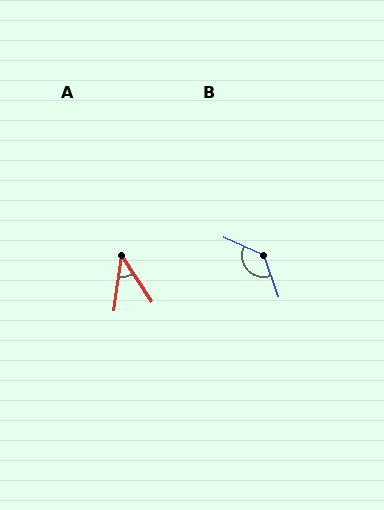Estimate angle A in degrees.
Approximately 40 degrees.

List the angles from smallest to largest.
A (40°), B (133°).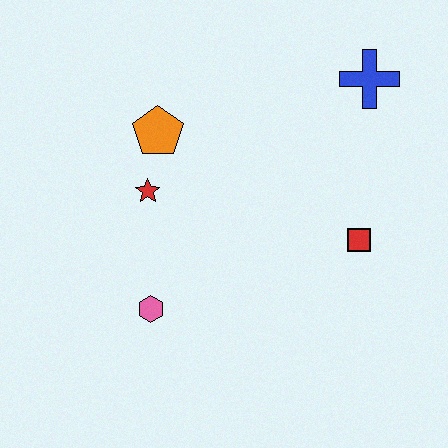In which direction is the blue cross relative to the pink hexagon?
The blue cross is above the pink hexagon.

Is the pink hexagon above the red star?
No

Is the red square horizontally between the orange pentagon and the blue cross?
Yes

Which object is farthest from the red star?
The blue cross is farthest from the red star.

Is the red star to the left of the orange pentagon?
Yes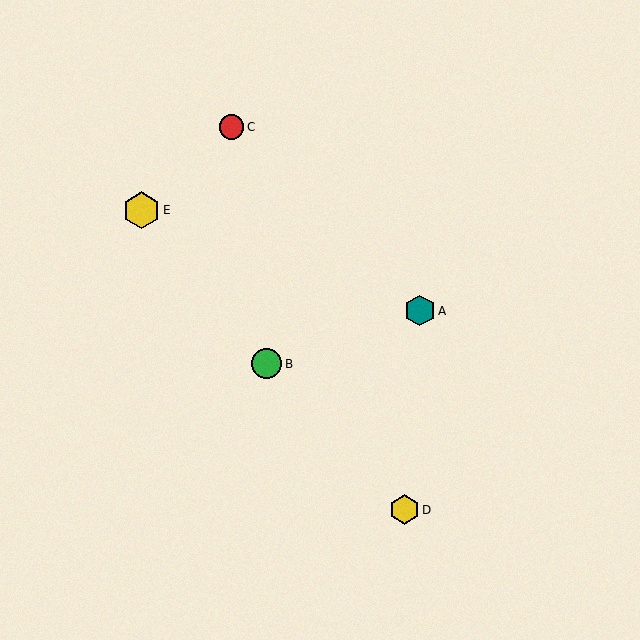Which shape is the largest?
The yellow hexagon (labeled E) is the largest.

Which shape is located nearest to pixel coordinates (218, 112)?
The red circle (labeled C) at (232, 127) is nearest to that location.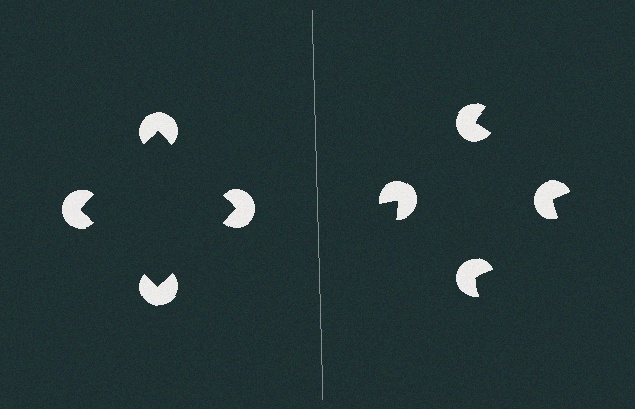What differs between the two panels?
The pac-man discs are positioned identically on both sides; only the wedge orientations differ. On the left they align to a square; on the right they are misaligned.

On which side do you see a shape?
An illusory square appears on the left side. On the right side the wedge cuts are rotated, so no coherent shape forms.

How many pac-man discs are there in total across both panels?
8 — 4 on each side.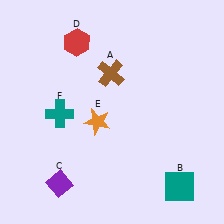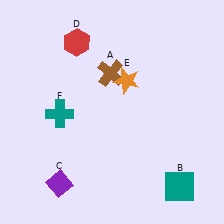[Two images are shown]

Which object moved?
The orange star (E) moved up.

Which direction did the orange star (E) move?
The orange star (E) moved up.